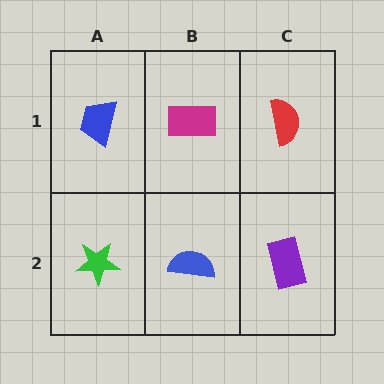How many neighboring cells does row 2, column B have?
3.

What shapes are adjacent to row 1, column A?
A green star (row 2, column A), a magenta rectangle (row 1, column B).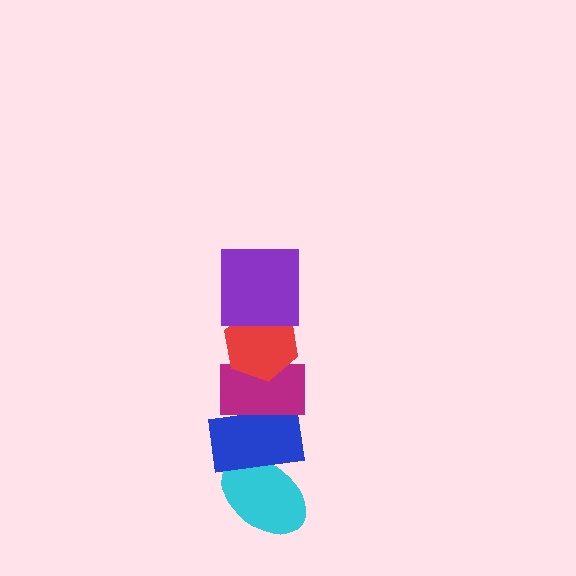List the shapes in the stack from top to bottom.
From top to bottom: the purple square, the red hexagon, the magenta rectangle, the blue rectangle, the cyan ellipse.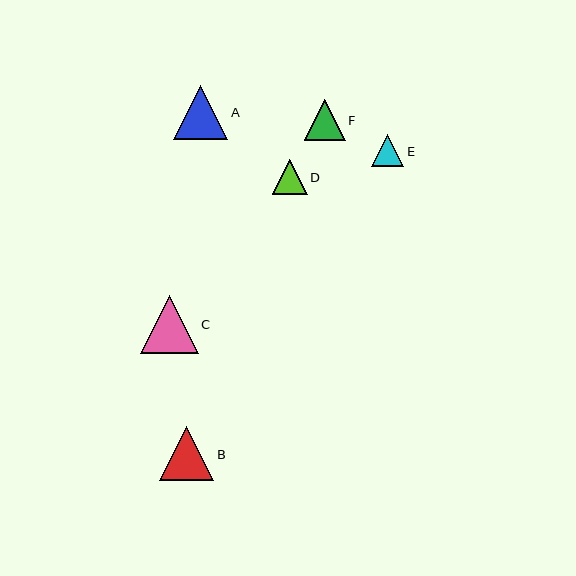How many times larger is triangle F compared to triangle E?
Triangle F is approximately 1.3 times the size of triangle E.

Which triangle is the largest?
Triangle C is the largest with a size of approximately 58 pixels.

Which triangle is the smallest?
Triangle E is the smallest with a size of approximately 32 pixels.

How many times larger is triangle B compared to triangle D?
Triangle B is approximately 1.6 times the size of triangle D.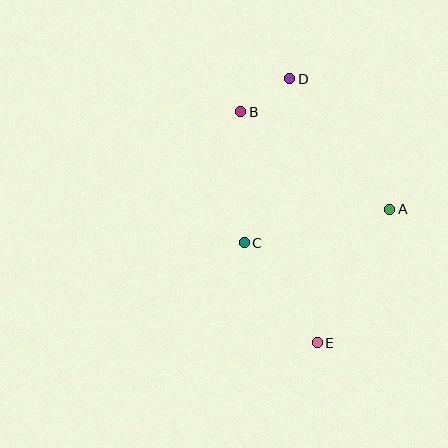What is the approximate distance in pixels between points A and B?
The distance between A and B is approximately 178 pixels.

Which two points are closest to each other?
Points B and D are closest to each other.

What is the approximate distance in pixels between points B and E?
The distance between B and E is approximately 243 pixels.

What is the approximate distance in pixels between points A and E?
The distance between A and E is approximately 152 pixels.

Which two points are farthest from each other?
Points D and E are farthest from each other.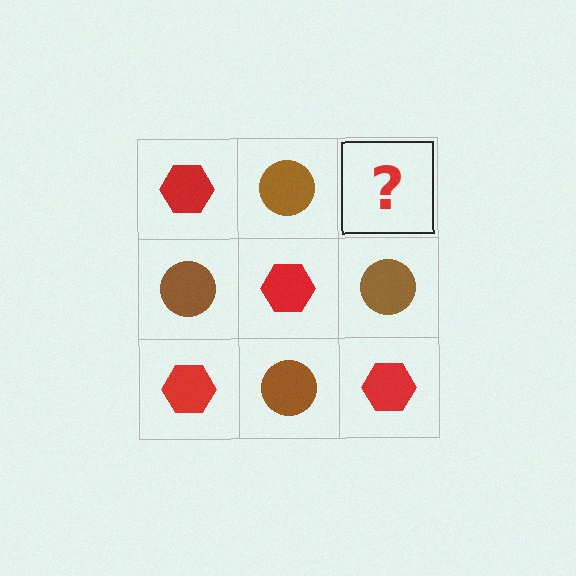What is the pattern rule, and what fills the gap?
The rule is that it alternates red hexagon and brown circle in a checkerboard pattern. The gap should be filled with a red hexagon.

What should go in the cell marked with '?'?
The missing cell should contain a red hexagon.